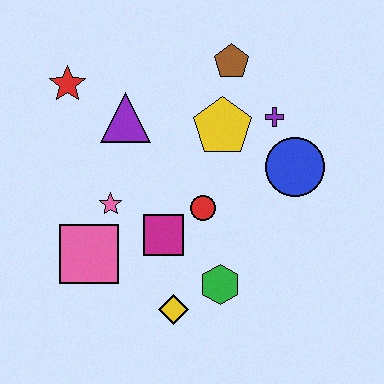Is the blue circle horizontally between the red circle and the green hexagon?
No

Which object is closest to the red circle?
The magenta square is closest to the red circle.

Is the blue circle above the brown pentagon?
No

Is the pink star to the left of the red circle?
Yes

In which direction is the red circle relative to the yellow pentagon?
The red circle is below the yellow pentagon.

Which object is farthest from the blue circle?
The red star is farthest from the blue circle.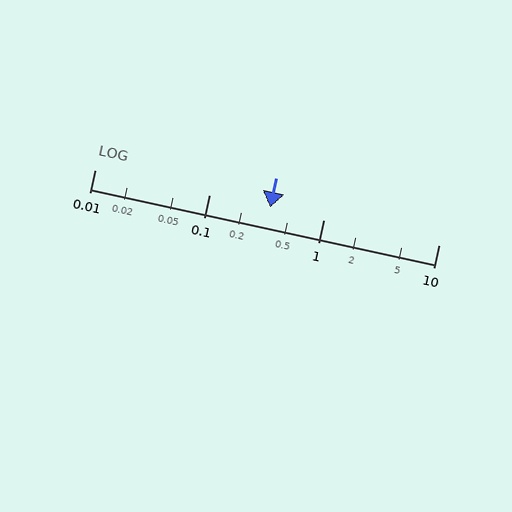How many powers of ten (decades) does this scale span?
The scale spans 3 decades, from 0.01 to 10.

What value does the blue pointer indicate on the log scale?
The pointer indicates approximately 0.34.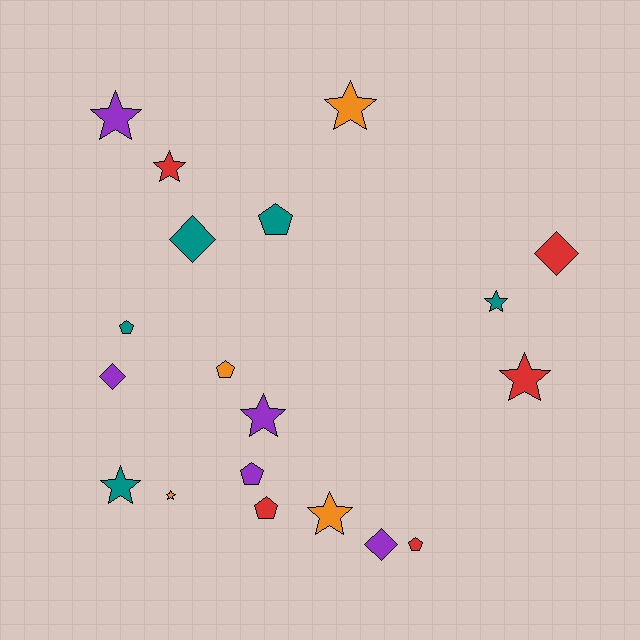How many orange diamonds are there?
There are no orange diamonds.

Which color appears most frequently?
Red, with 5 objects.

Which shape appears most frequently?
Star, with 9 objects.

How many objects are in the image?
There are 19 objects.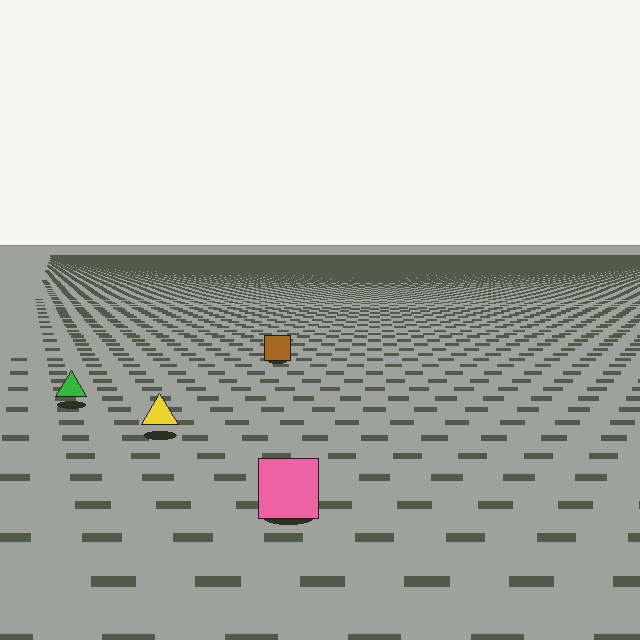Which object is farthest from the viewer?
The brown square is farthest from the viewer. It appears smaller and the ground texture around it is denser.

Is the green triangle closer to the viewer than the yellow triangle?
No. The yellow triangle is closer — you can tell from the texture gradient: the ground texture is coarser near it.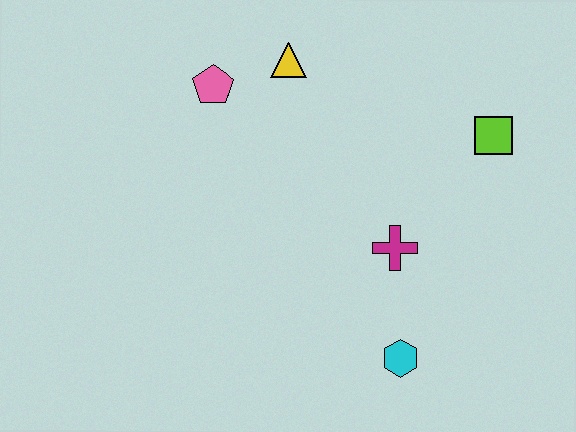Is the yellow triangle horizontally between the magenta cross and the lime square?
No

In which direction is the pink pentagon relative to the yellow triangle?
The pink pentagon is to the left of the yellow triangle.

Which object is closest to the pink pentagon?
The yellow triangle is closest to the pink pentagon.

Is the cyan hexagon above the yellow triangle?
No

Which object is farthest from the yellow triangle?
The cyan hexagon is farthest from the yellow triangle.